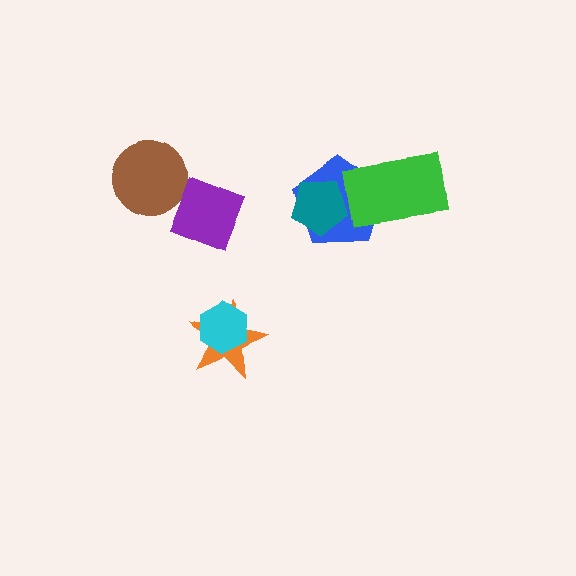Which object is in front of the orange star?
The cyan hexagon is in front of the orange star.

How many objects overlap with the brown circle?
0 objects overlap with the brown circle.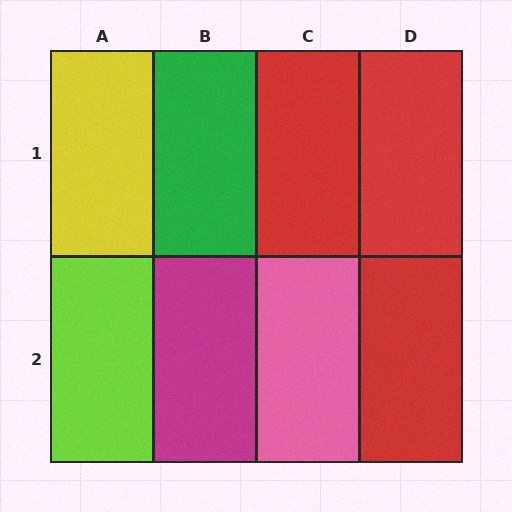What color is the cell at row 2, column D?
Red.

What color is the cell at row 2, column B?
Magenta.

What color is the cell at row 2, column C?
Pink.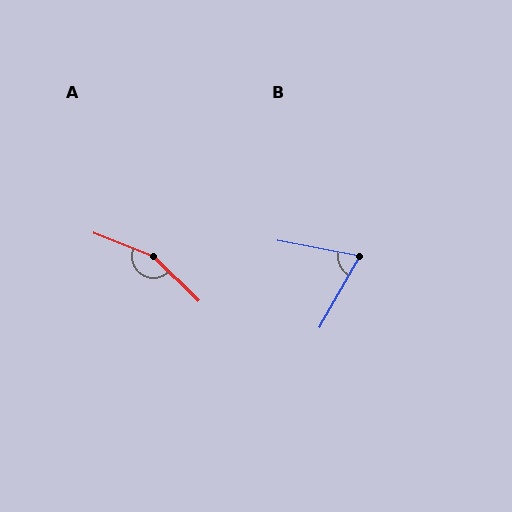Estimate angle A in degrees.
Approximately 157 degrees.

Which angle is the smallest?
B, at approximately 71 degrees.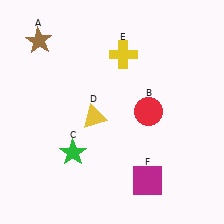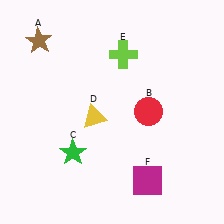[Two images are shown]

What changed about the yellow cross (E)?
In Image 1, E is yellow. In Image 2, it changed to lime.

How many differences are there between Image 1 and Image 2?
There is 1 difference between the two images.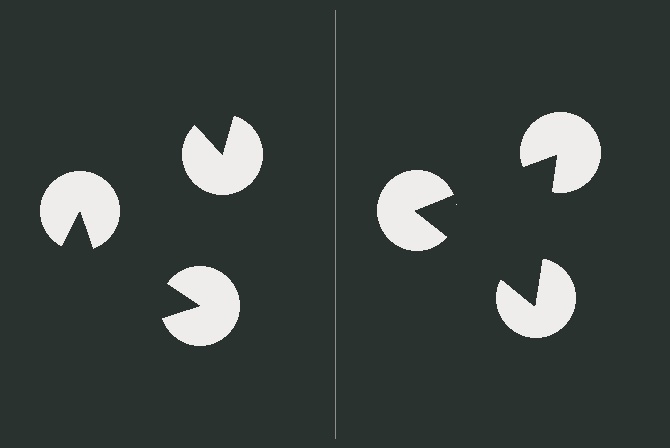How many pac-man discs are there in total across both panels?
6 — 3 on each side.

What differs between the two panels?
The pac-man discs are positioned identically on both sides; only the wedge orientations differ. On the right they align to a triangle; on the left they are misaligned.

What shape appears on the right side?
An illusory triangle.